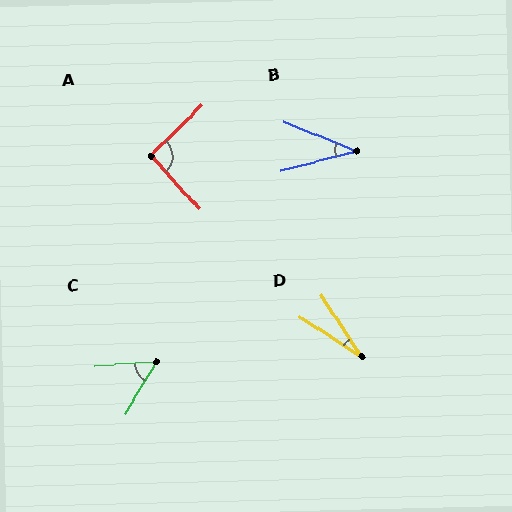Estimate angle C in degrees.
Approximately 55 degrees.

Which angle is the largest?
A, at approximately 92 degrees.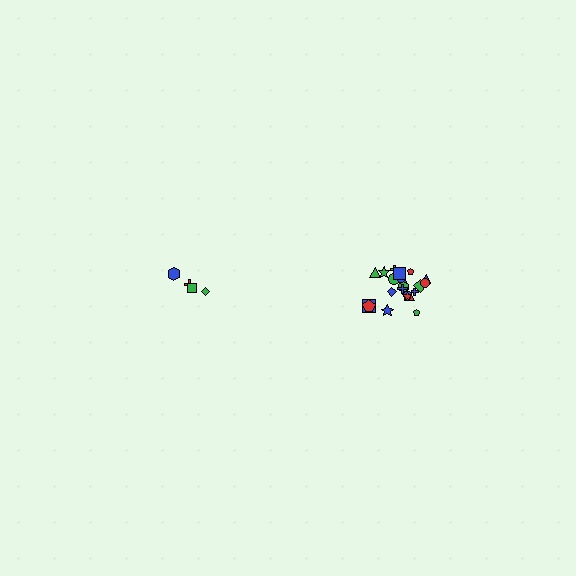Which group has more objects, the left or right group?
The right group.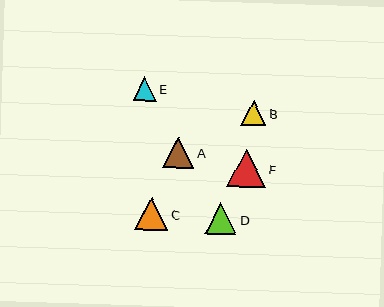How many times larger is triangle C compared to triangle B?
Triangle C is approximately 1.3 times the size of triangle B.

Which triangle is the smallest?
Triangle E is the smallest with a size of approximately 23 pixels.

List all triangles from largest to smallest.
From largest to smallest: F, C, D, A, B, E.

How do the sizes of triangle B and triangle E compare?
Triangle B and triangle E are approximately the same size.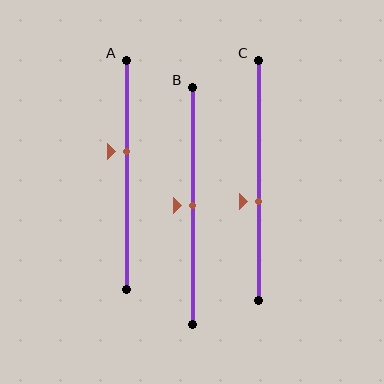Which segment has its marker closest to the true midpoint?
Segment B has its marker closest to the true midpoint.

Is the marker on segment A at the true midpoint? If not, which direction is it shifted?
No, the marker on segment A is shifted upward by about 10% of the segment length.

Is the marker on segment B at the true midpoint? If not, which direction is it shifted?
Yes, the marker on segment B is at the true midpoint.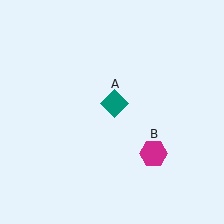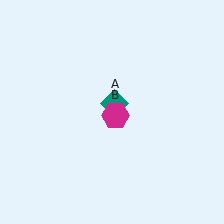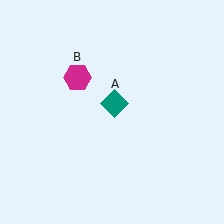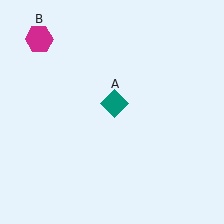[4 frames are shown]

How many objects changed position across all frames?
1 object changed position: magenta hexagon (object B).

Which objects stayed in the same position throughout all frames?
Teal diamond (object A) remained stationary.